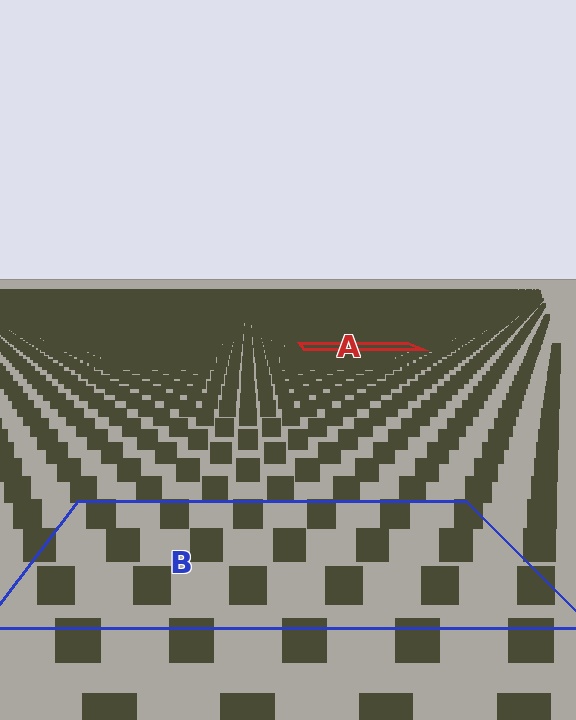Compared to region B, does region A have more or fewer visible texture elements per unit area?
Region A has more texture elements per unit area — they are packed more densely because it is farther away.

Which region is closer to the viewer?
Region B is closer. The texture elements there are larger and more spread out.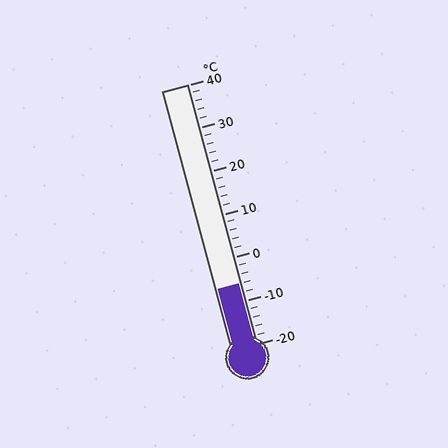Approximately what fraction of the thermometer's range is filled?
The thermometer is filled to approximately 25% of its range.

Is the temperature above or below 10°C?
The temperature is below 10°C.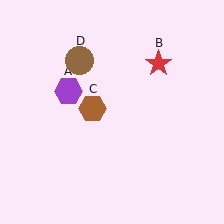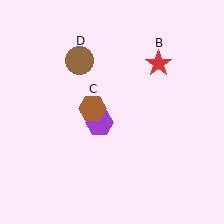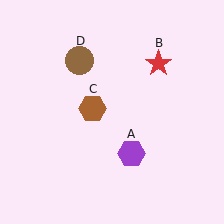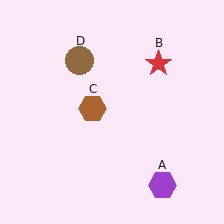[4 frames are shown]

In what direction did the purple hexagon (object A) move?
The purple hexagon (object A) moved down and to the right.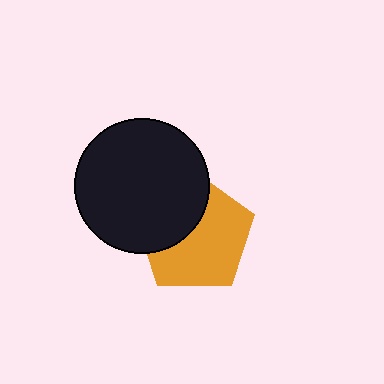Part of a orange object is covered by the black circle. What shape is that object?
It is a pentagon.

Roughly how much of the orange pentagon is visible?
About half of it is visible (roughly 62%).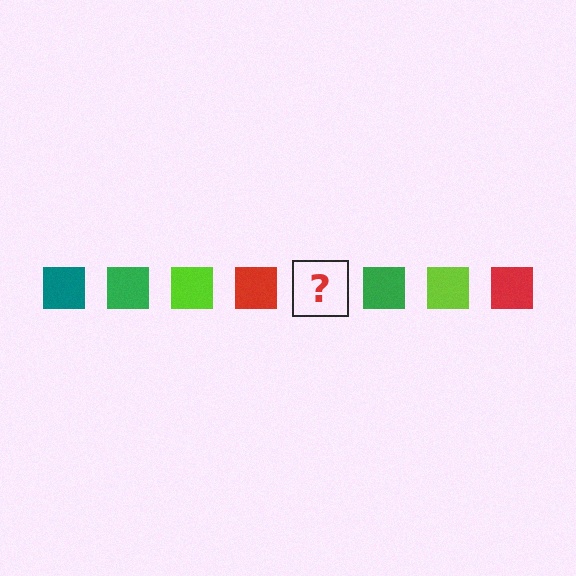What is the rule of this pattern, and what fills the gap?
The rule is that the pattern cycles through teal, green, lime, red squares. The gap should be filled with a teal square.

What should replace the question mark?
The question mark should be replaced with a teal square.